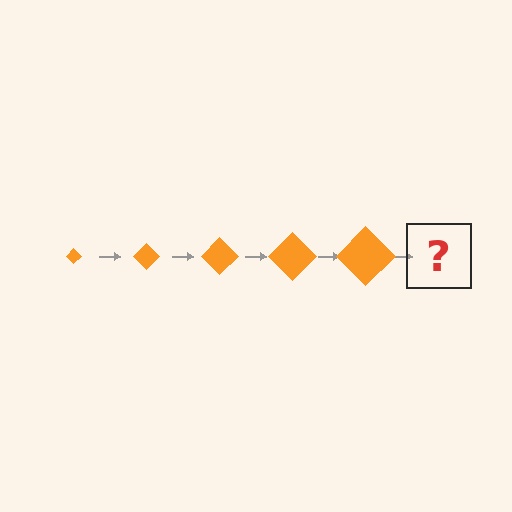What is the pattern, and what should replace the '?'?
The pattern is that the diamond gets progressively larger each step. The '?' should be an orange diamond, larger than the previous one.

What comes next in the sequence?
The next element should be an orange diamond, larger than the previous one.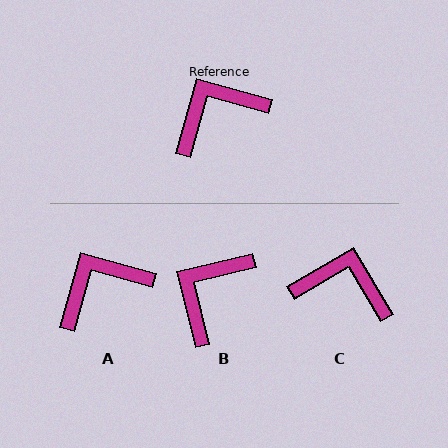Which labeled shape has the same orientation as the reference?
A.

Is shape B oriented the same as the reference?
No, it is off by about 29 degrees.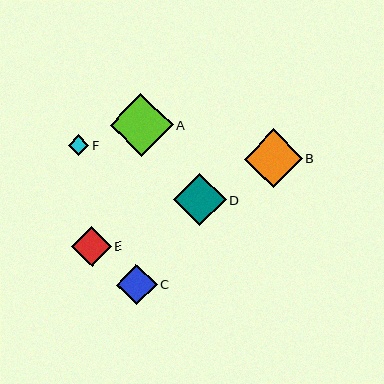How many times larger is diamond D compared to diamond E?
Diamond D is approximately 1.3 times the size of diamond E.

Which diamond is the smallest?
Diamond F is the smallest with a size of approximately 21 pixels.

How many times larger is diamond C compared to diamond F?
Diamond C is approximately 2.0 times the size of diamond F.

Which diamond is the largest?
Diamond A is the largest with a size of approximately 63 pixels.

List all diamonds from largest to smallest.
From largest to smallest: A, B, D, C, E, F.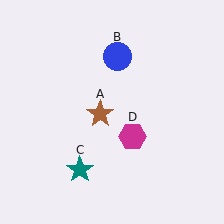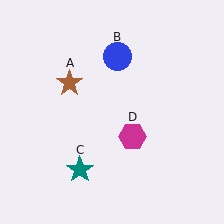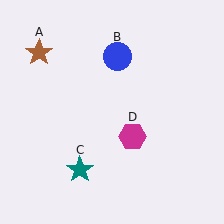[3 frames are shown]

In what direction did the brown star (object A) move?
The brown star (object A) moved up and to the left.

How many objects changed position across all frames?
1 object changed position: brown star (object A).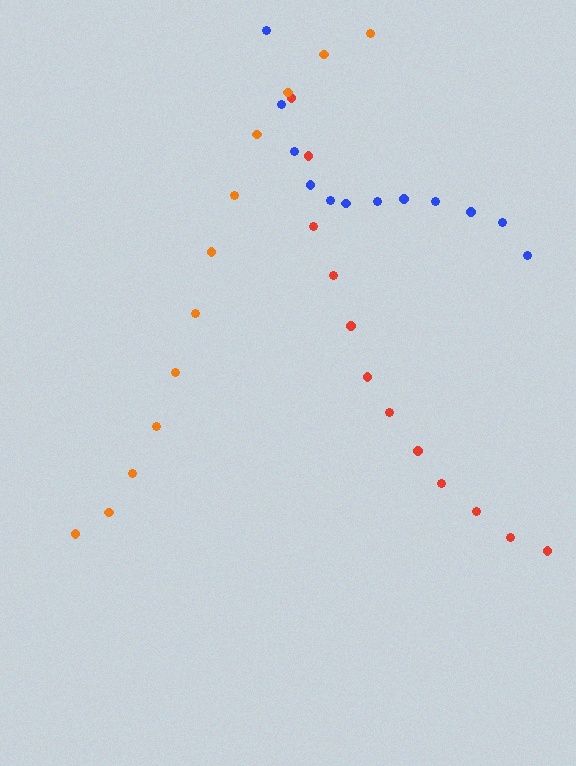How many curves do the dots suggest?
There are 3 distinct paths.